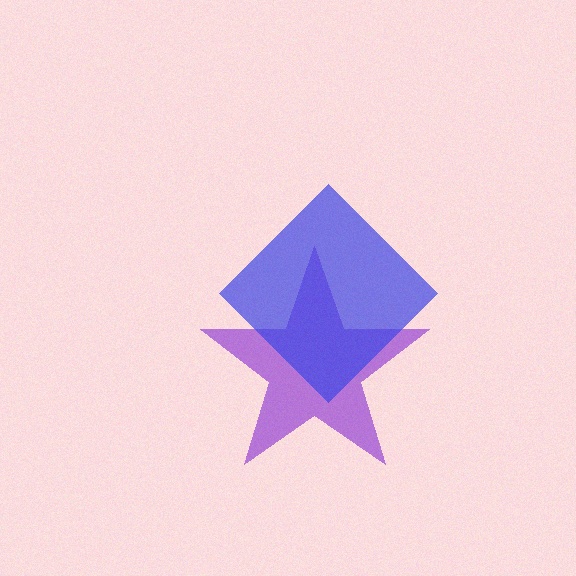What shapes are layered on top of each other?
The layered shapes are: a purple star, a blue diamond.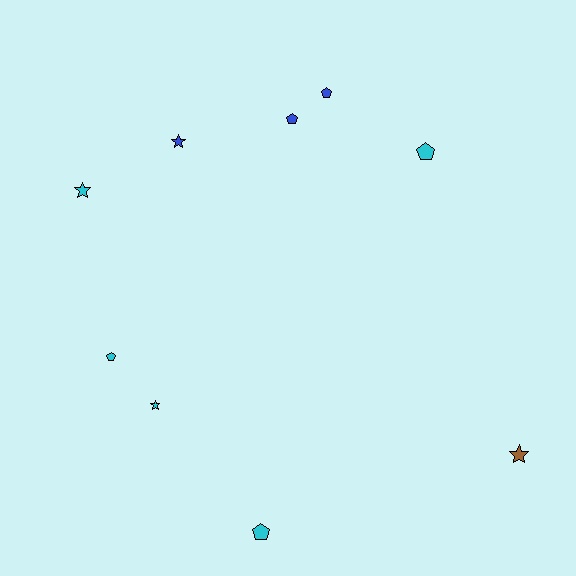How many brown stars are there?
There is 1 brown star.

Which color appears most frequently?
Cyan, with 5 objects.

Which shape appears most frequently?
Pentagon, with 5 objects.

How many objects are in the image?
There are 9 objects.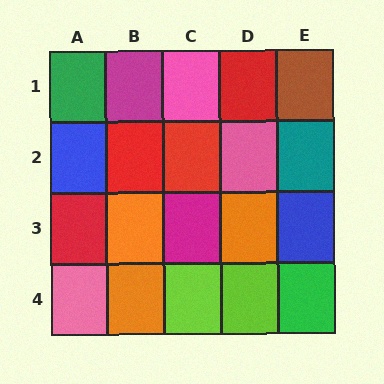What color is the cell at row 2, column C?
Red.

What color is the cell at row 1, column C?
Pink.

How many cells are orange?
3 cells are orange.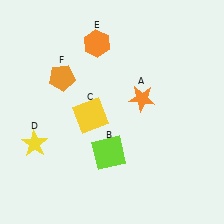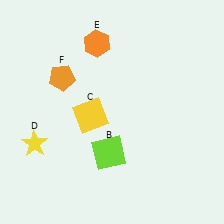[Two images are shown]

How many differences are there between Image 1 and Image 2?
There is 1 difference between the two images.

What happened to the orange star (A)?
The orange star (A) was removed in Image 2. It was in the top-right area of Image 1.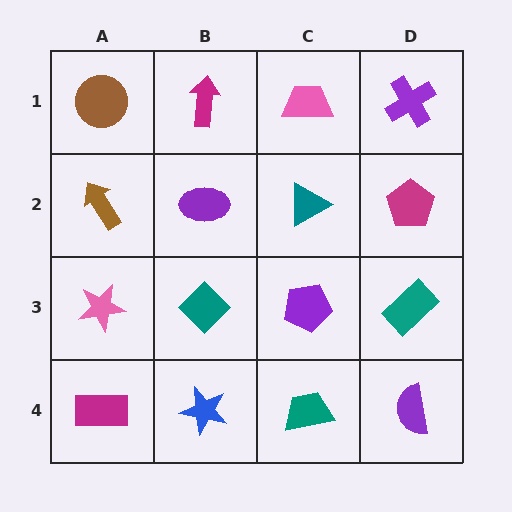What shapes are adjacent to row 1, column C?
A teal triangle (row 2, column C), a magenta arrow (row 1, column B), a purple cross (row 1, column D).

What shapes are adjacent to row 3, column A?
A brown arrow (row 2, column A), a magenta rectangle (row 4, column A), a teal diamond (row 3, column B).